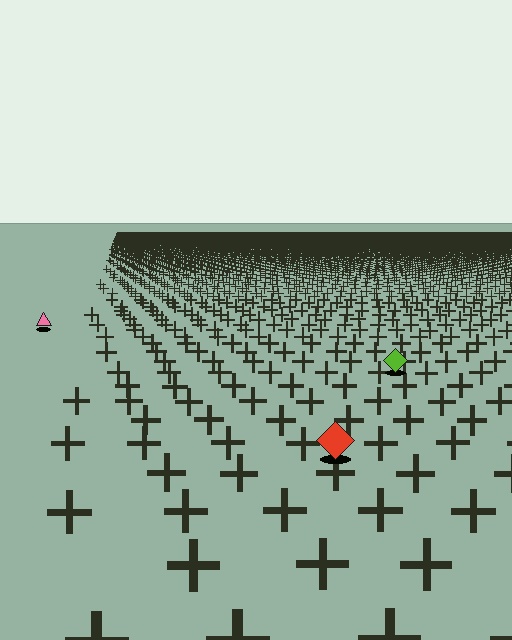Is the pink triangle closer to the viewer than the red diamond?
No. The red diamond is closer — you can tell from the texture gradient: the ground texture is coarser near it.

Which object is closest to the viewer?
The red diamond is closest. The texture marks near it are larger and more spread out.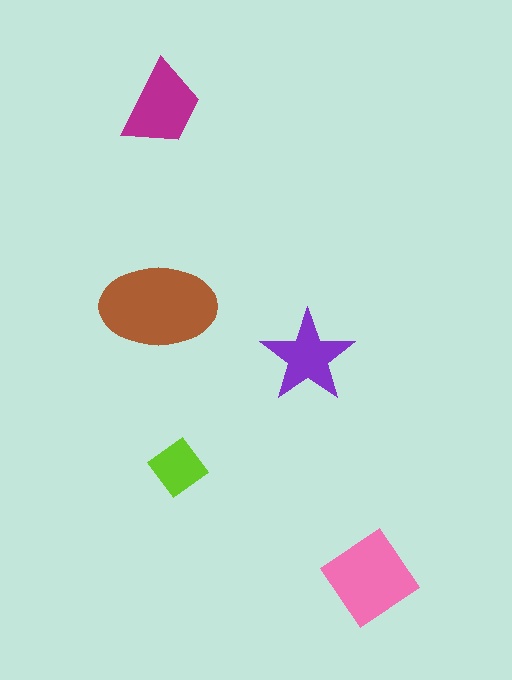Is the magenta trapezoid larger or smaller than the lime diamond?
Larger.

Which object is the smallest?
The lime diamond.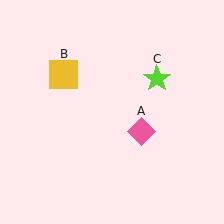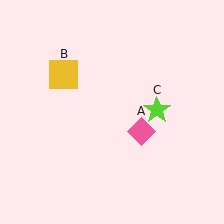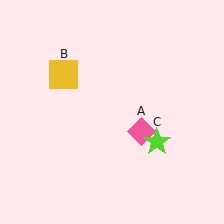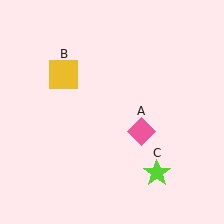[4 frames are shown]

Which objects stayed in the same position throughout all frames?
Pink diamond (object A) and yellow square (object B) remained stationary.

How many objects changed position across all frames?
1 object changed position: lime star (object C).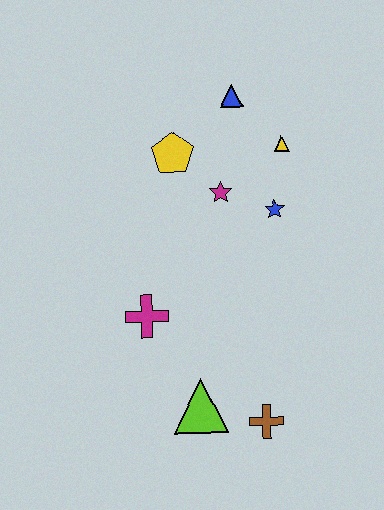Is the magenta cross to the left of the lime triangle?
Yes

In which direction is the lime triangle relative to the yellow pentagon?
The lime triangle is below the yellow pentagon.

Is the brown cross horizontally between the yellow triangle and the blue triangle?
Yes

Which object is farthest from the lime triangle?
The blue triangle is farthest from the lime triangle.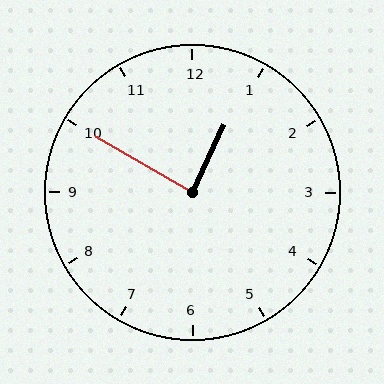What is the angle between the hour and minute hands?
Approximately 85 degrees.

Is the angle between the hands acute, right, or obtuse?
It is right.